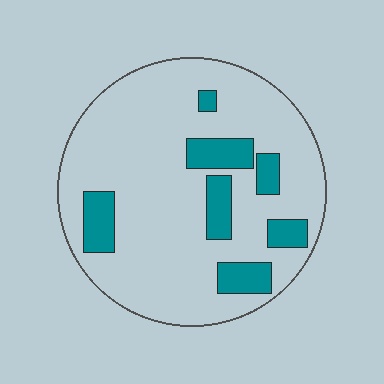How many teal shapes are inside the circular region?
7.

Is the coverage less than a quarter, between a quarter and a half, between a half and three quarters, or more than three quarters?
Less than a quarter.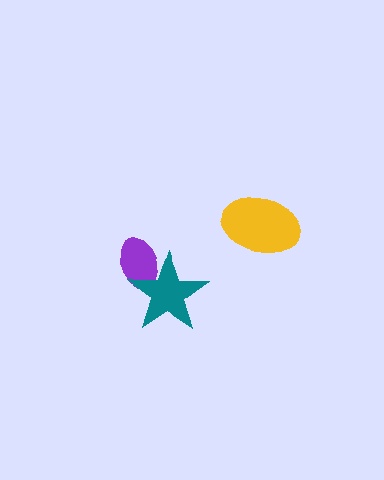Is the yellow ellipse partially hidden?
No, no other shape covers it.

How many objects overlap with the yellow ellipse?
0 objects overlap with the yellow ellipse.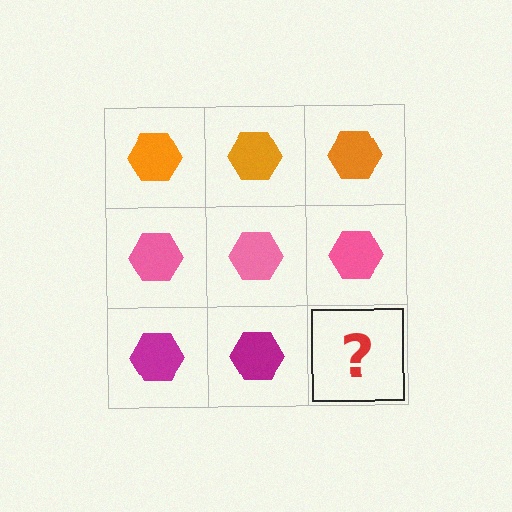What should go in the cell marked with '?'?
The missing cell should contain a magenta hexagon.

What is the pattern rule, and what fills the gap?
The rule is that each row has a consistent color. The gap should be filled with a magenta hexagon.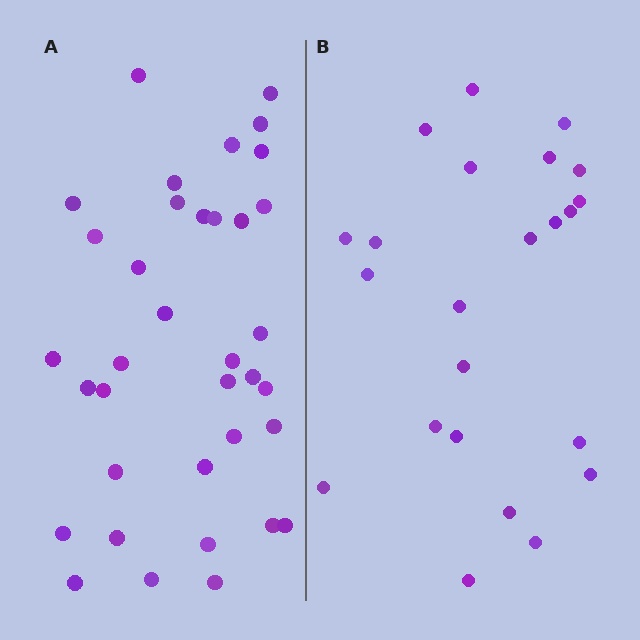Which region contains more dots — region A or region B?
Region A (the left region) has more dots.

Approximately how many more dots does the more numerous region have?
Region A has approximately 15 more dots than region B.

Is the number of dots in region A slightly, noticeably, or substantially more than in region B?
Region A has substantially more. The ratio is roughly 1.6 to 1.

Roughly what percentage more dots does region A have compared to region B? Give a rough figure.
About 55% more.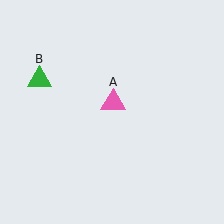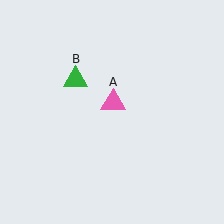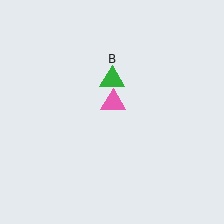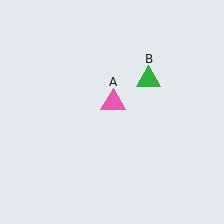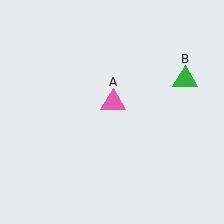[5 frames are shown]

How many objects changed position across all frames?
1 object changed position: green triangle (object B).